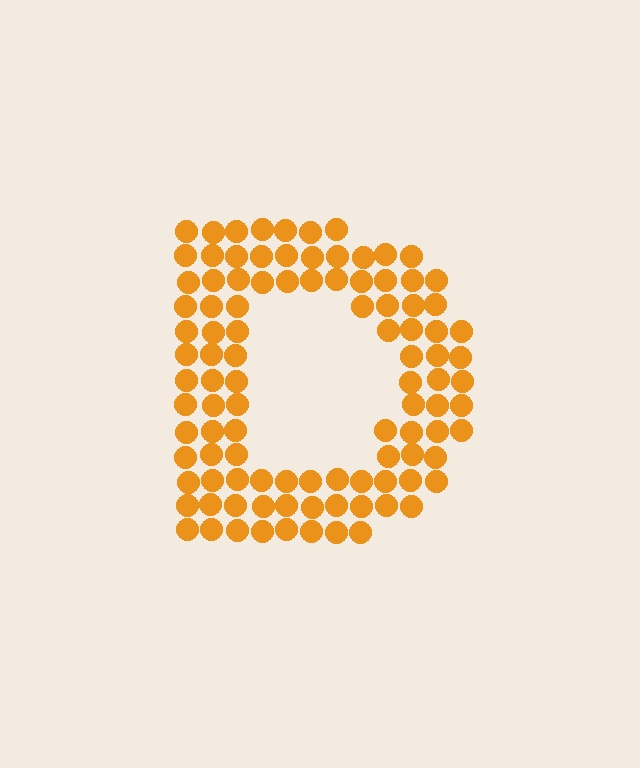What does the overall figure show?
The overall figure shows the letter D.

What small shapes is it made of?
It is made of small circles.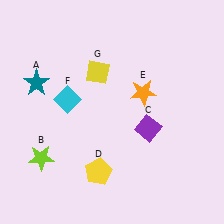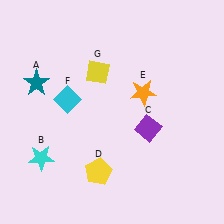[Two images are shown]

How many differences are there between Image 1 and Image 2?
There is 1 difference between the two images.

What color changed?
The star (B) changed from lime in Image 1 to cyan in Image 2.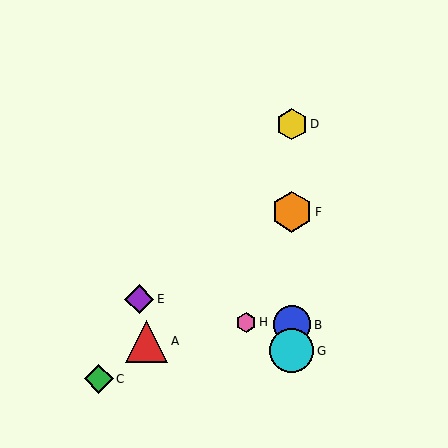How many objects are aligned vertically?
4 objects (B, D, F, G) are aligned vertically.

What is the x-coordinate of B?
Object B is at x≈292.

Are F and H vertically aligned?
No, F is at x≈292 and H is at x≈246.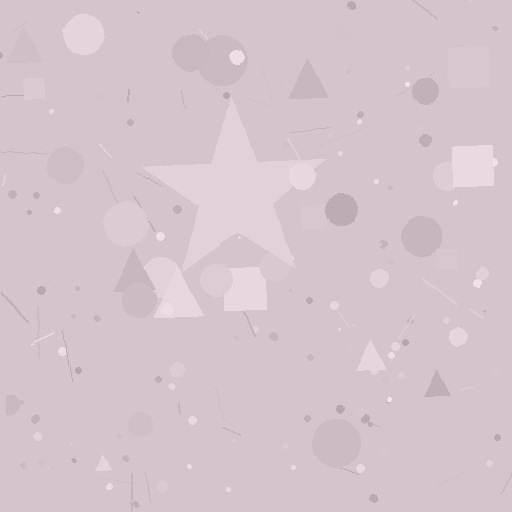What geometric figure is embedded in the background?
A star is embedded in the background.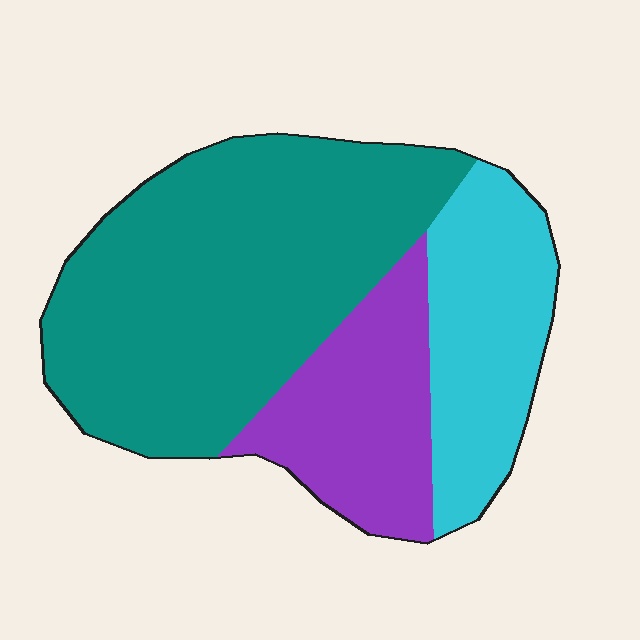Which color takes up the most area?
Teal, at roughly 55%.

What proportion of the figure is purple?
Purple covers roughly 20% of the figure.